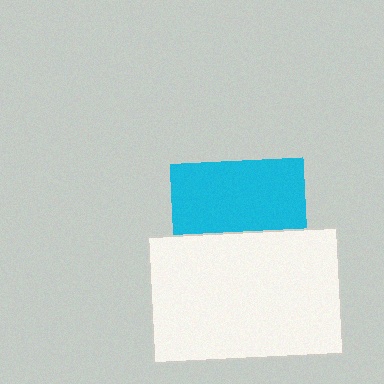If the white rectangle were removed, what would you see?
You would see the complete cyan square.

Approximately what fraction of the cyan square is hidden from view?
Roughly 48% of the cyan square is hidden behind the white rectangle.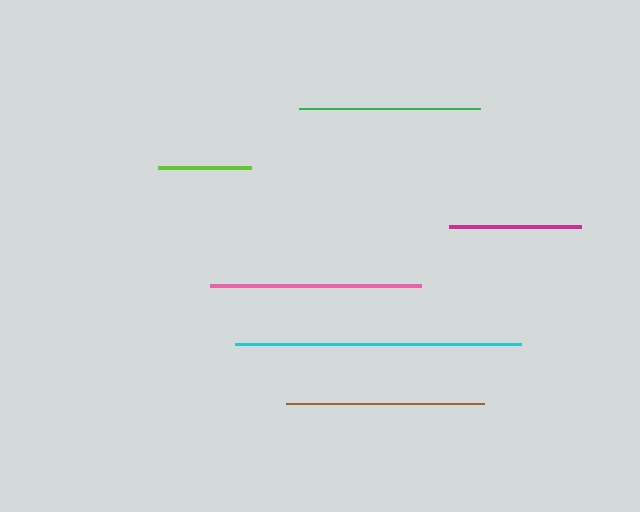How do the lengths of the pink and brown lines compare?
The pink and brown lines are approximately the same length.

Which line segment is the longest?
The cyan line is the longest at approximately 285 pixels.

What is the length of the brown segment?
The brown segment is approximately 199 pixels long.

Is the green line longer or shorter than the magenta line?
The green line is longer than the magenta line.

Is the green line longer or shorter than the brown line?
The brown line is longer than the green line.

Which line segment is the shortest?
The lime line is the shortest at approximately 92 pixels.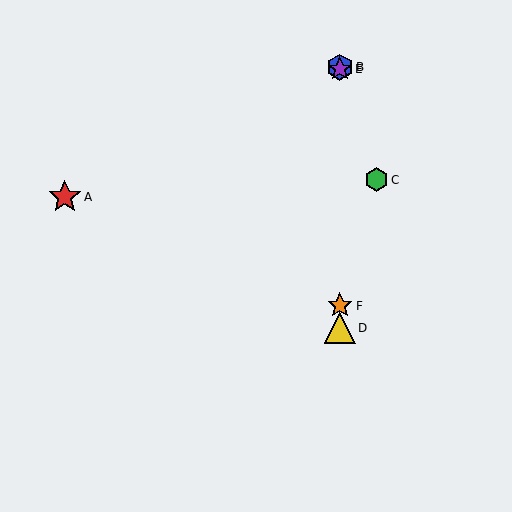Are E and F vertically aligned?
Yes, both are at x≈340.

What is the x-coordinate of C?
Object C is at x≈376.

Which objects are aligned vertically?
Objects B, D, E, F are aligned vertically.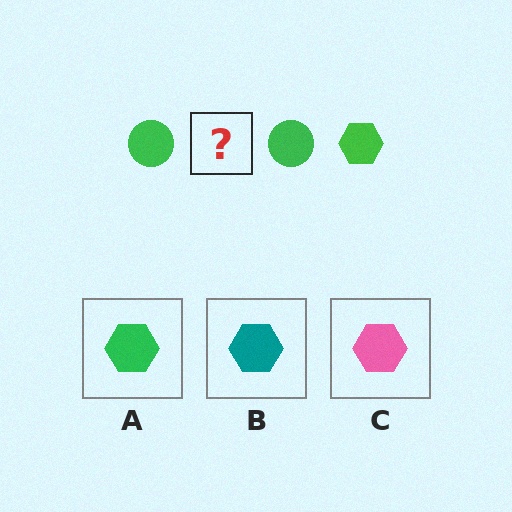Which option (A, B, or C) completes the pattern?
A.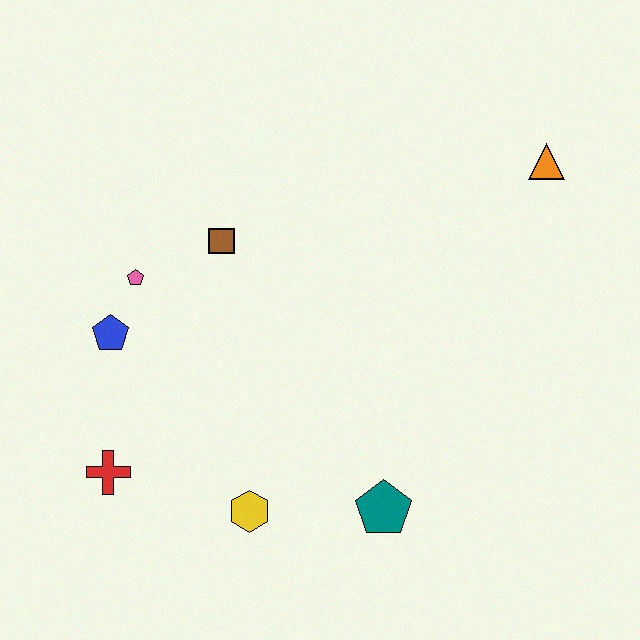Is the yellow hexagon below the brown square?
Yes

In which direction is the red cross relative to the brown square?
The red cross is below the brown square.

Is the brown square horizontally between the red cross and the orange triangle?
Yes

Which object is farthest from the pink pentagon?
The orange triangle is farthest from the pink pentagon.